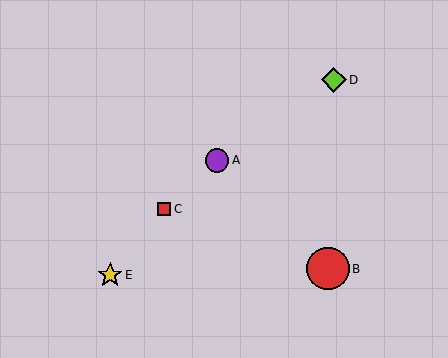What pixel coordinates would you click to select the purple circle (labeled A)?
Click at (217, 160) to select the purple circle A.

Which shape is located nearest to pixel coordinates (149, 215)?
The red square (labeled C) at (164, 209) is nearest to that location.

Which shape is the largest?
The red circle (labeled B) is the largest.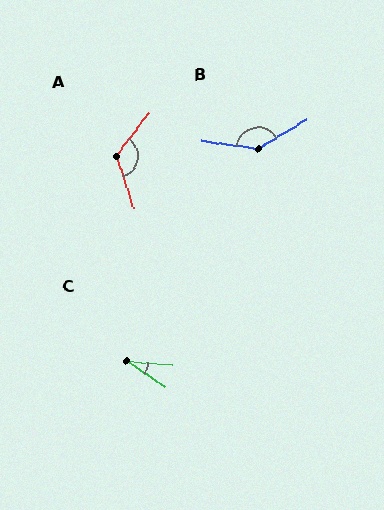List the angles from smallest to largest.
C (29°), A (124°), B (140°).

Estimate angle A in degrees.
Approximately 124 degrees.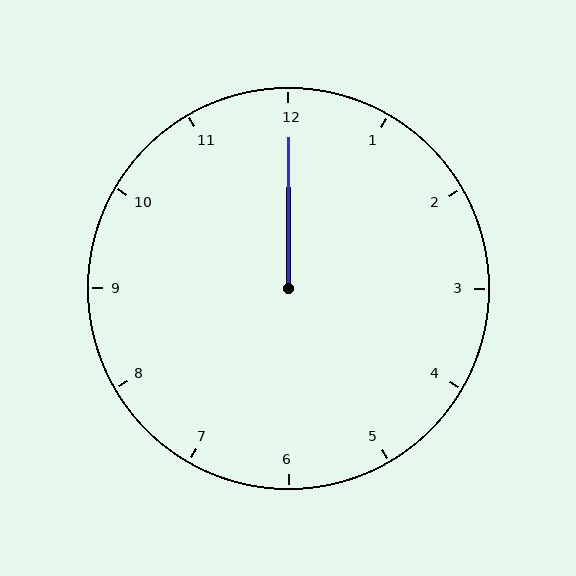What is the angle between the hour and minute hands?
Approximately 0 degrees.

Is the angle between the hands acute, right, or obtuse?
It is acute.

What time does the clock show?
12:00.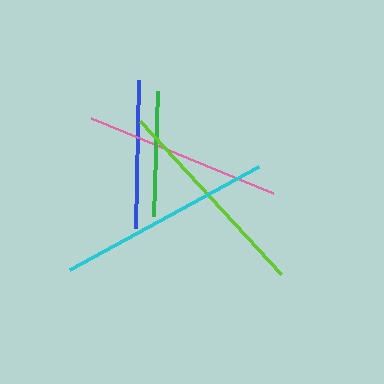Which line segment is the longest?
The cyan line is the longest at approximately 215 pixels.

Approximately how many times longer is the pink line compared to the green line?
The pink line is approximately 1.6 times the length of the green line.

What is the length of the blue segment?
The blue segment is approximately 147 pixels long.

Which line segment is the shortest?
The green line is the shortest at approximately 124 pixels.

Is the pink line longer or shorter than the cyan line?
The cyan line is longer than the pink line.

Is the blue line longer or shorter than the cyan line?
The cyan line is longer than the blue line.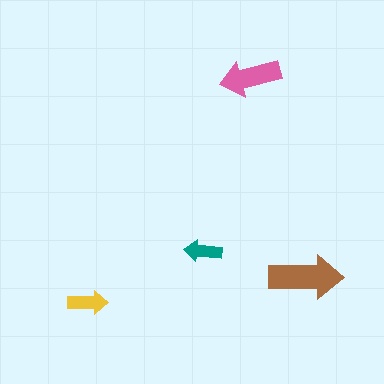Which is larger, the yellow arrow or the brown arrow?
The brown one.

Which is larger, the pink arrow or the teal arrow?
The pink one.